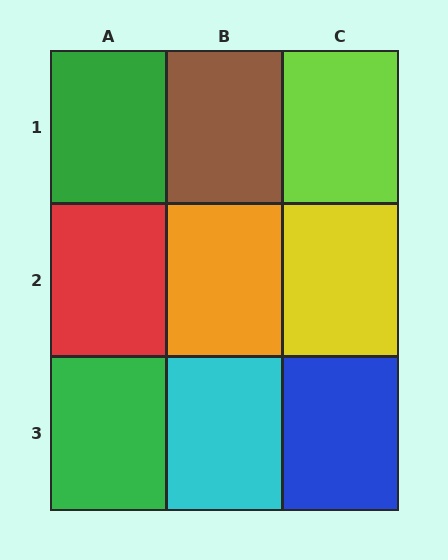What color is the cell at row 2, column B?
Orange.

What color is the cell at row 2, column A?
Red.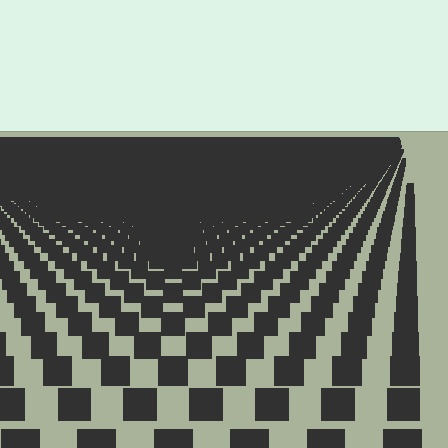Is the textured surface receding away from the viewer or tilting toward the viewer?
The surface is receding away from the viewer. Texture elements get smaller and denser toward the top.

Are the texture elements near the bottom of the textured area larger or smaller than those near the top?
Larger. Near the bottom, elements are closer to the viewer and appear at a bigger on-screen size.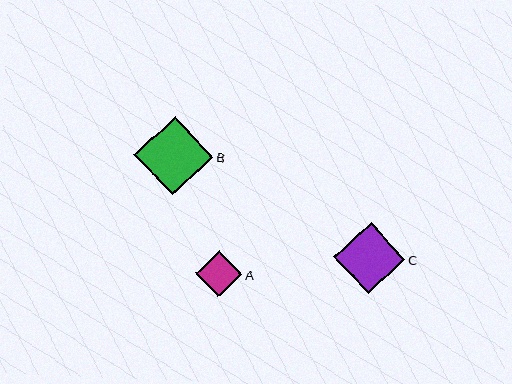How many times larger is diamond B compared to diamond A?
Diamond B is approximately 1.7 times the size of diamond A.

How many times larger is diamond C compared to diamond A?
Diamond C is approximately 1.5 times the size of diamond A.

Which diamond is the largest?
Diamond B is the largest with a size of approximately 79 pixels.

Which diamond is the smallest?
Diamond A is the smallest with a size of approximately 46 pixels.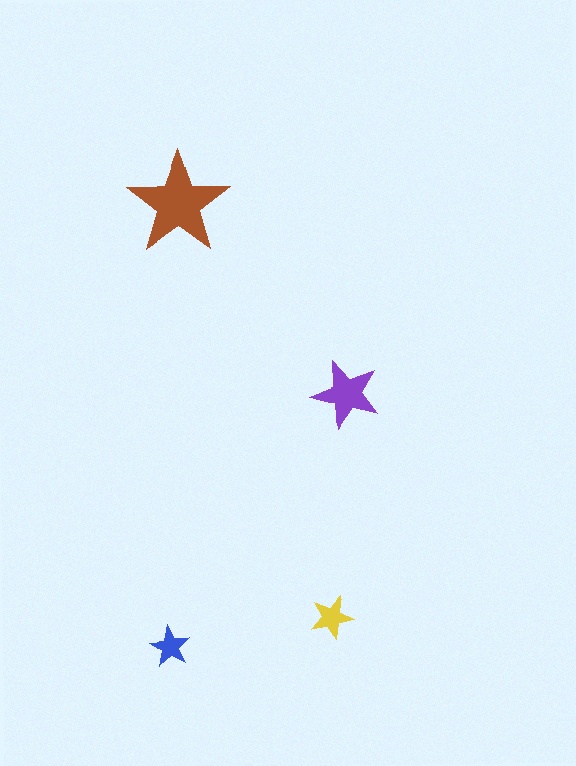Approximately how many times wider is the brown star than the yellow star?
About 2.5 times wider.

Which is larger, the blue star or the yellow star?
The yellow one.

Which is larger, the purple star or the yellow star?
The purple one.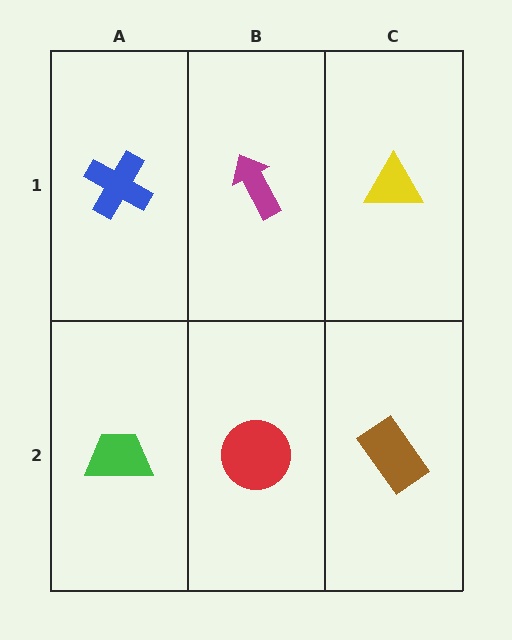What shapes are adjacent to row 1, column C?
A brown rectangle (row 2, column C), a magenta arrow (row 1, column B).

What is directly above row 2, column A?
A blue cross.